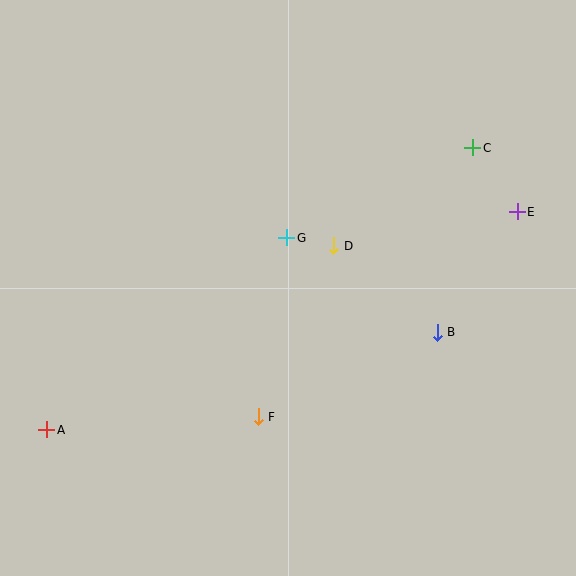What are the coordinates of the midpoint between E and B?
The midpoint between E and B is at (477, 272).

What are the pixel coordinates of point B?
Point B is at (437, 332).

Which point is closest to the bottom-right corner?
Point B is closest to the bottom-right corner.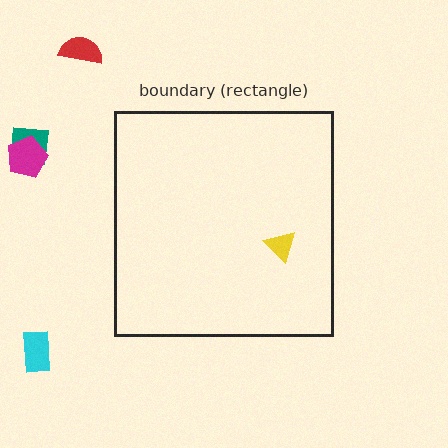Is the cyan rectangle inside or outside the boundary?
Outside.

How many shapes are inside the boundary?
1 inside, 4 outside.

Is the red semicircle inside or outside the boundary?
Outside.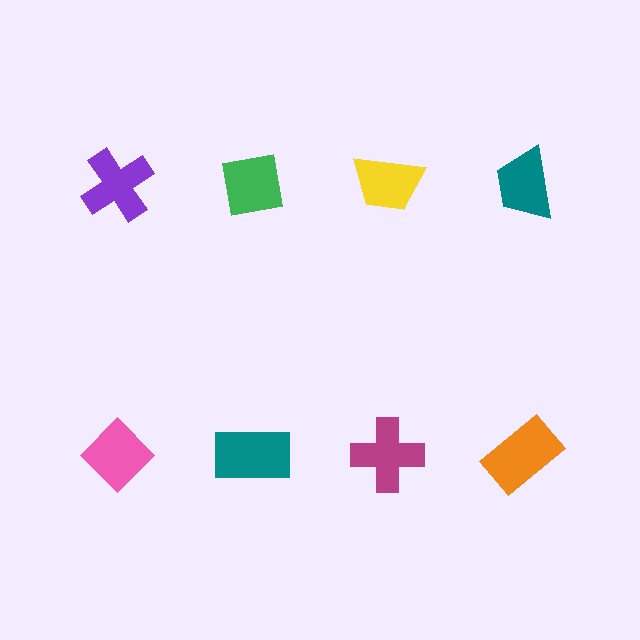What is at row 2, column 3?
A magenta cross.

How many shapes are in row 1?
4 shapes.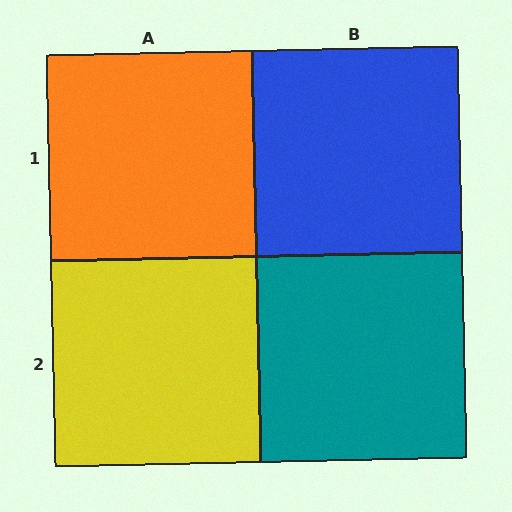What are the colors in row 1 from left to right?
Orange, blue.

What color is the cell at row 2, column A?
Yellow.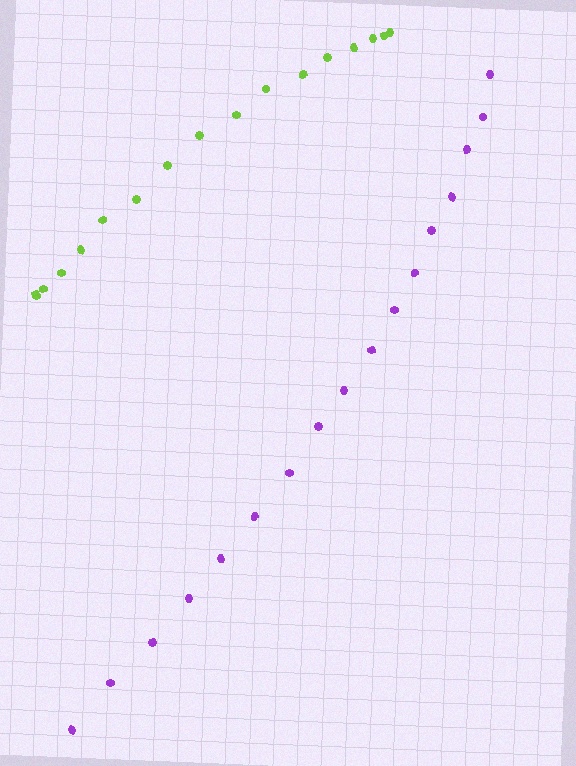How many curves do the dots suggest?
There are 2 distinct paths.